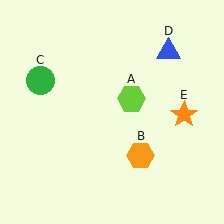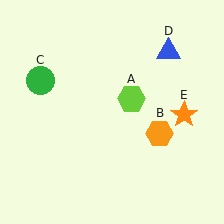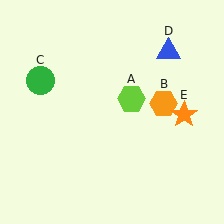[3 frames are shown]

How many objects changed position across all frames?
1 object changed position: orange hexagon (object B).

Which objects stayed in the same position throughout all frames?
Lime hexagon (object A) and green circle (object C) and blue triangle (object D) and orange star (object E) remained stationary.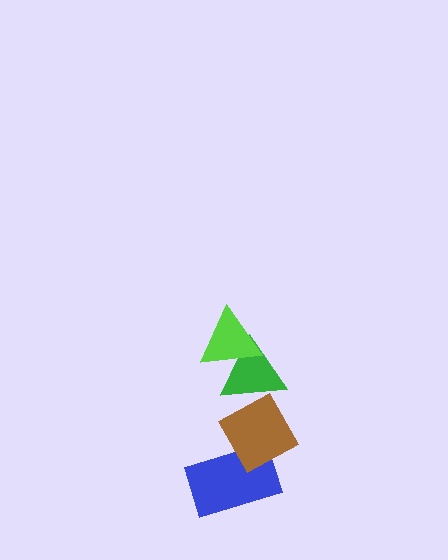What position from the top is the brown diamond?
The brown diamond is 3rd from the top.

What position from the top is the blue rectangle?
The blue rectangle is 4th from the top.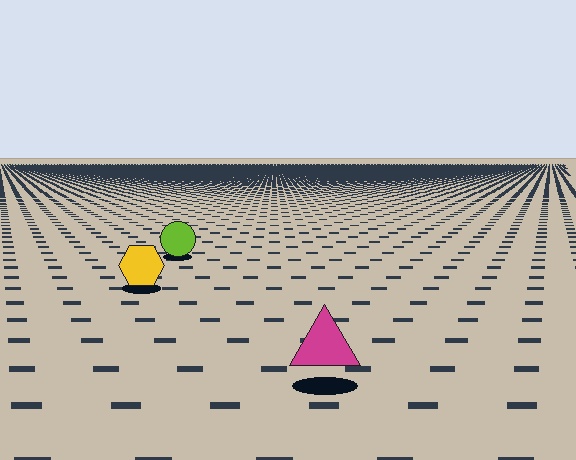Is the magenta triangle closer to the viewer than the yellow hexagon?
Yes. The magenta triangle is closer — you can tell from the texture gradient: the ground texture is coarser near it.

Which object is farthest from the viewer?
The lime circle is farthest from the viewer. It appears smaller and the ground texture around it is denser.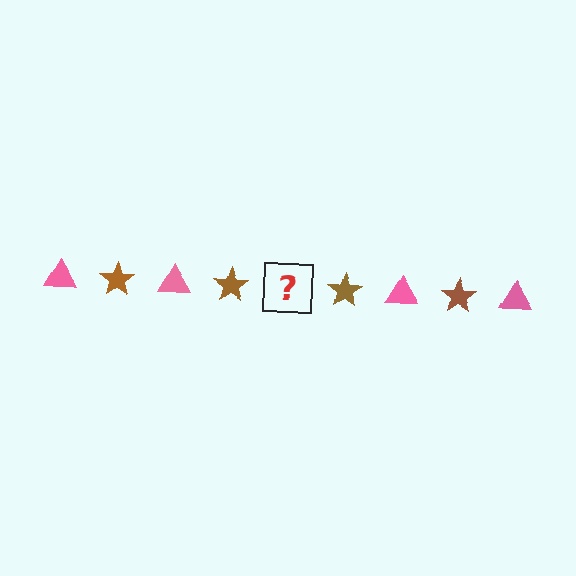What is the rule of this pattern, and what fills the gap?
The rule is that the pattern alternates between pink triangle and brown star. The gap should be filled with a pink triangle.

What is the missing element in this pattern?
The missing element is a pink triangle.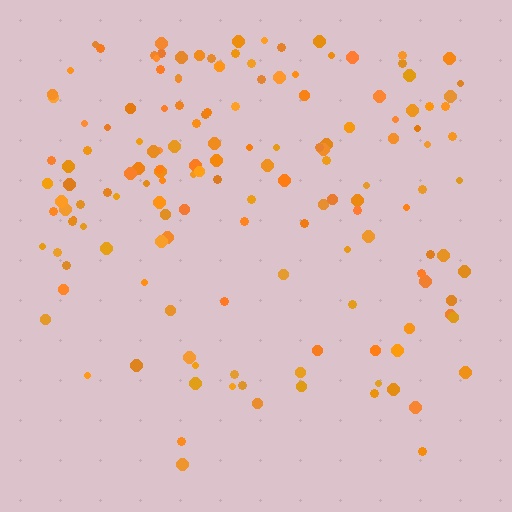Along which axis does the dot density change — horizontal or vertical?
Vertical.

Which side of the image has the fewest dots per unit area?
The bottom.